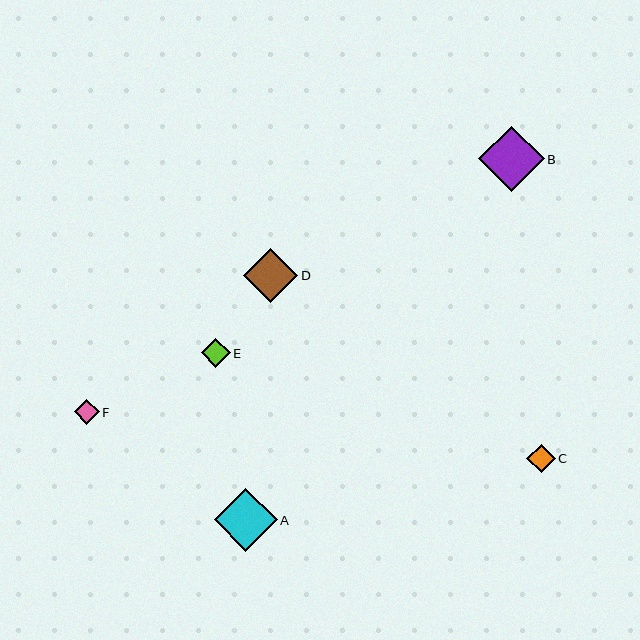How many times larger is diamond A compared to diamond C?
Diamond A is approximately 2.2 times the size of diamond C.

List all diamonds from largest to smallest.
From largest to smallest: B, A, D, E, C, F.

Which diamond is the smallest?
Diamond F is the smallest with a size of approximately 25 pixels.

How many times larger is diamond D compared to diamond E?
Diamond D is approximately 1.9 times the size of diamond E.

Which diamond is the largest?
Diamond B is the largest with a size of approximately 66 pixels.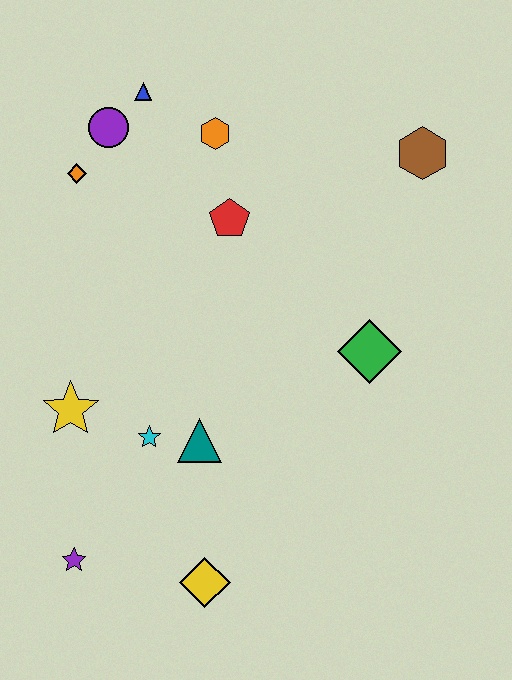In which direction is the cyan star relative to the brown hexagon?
The cyan star is below the brown hexagon.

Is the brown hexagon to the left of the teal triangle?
No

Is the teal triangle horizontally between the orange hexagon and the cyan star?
Yes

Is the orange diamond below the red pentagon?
No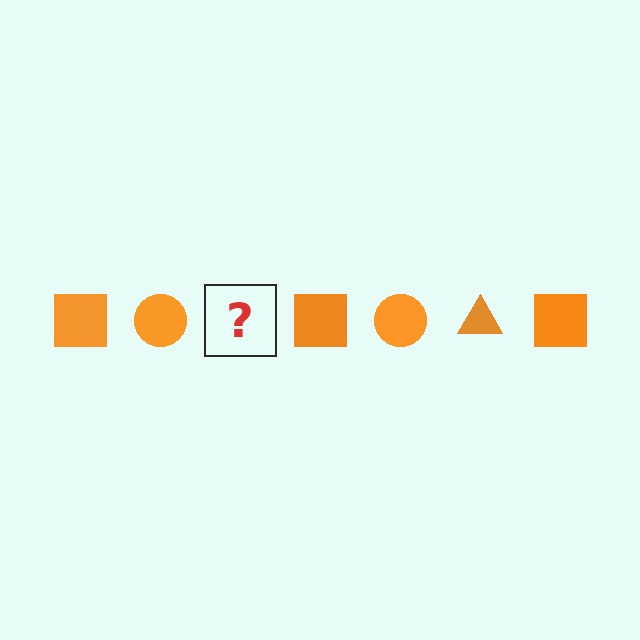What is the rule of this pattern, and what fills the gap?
The rule is that the pattern cycles through square, circle, triangle shapes in orange. The gap should be filled with an orange triangle.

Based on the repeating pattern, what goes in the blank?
The blank should be an orange triangle.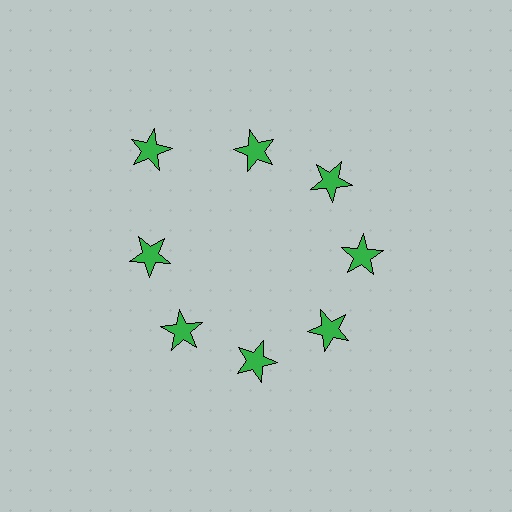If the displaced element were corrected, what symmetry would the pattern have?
It would have 8-fold rotational symmetry — the pattern would map onto itself every 45 degrees.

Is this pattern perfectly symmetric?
No. The 8 green stars are arranged in a ring, but one element near the 10 o'clock position is pushed outward from the center, breaking the 8-fold rotational symmetry.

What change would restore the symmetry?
The symmetry would be restored by moving it inward, back onto the ring so that all 8 stars sit at equal angles and equal distance from the center.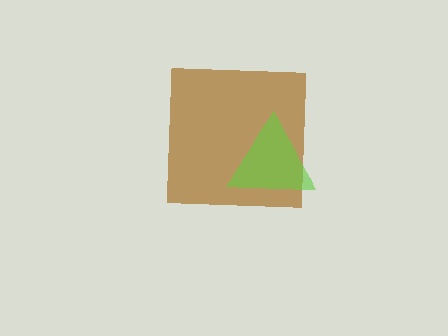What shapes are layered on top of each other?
The layered shapes are: a brown square, a lime triangle.